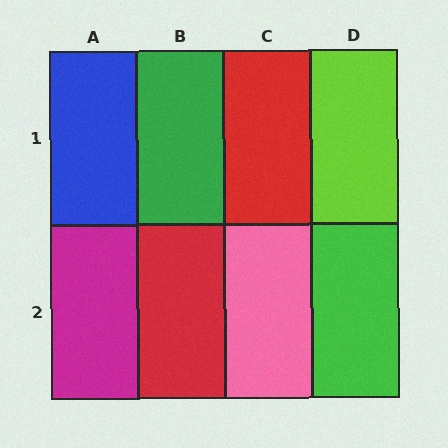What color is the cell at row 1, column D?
Lime.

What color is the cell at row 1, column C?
Red.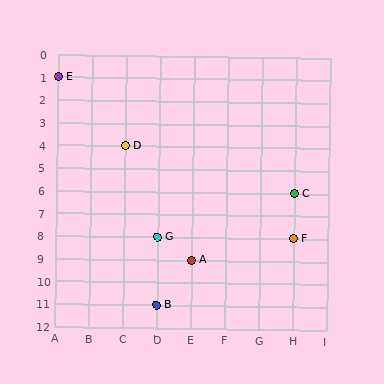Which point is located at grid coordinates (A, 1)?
Point E is at (A, 1).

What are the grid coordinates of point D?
Point D is at grid coordinates (C, 4).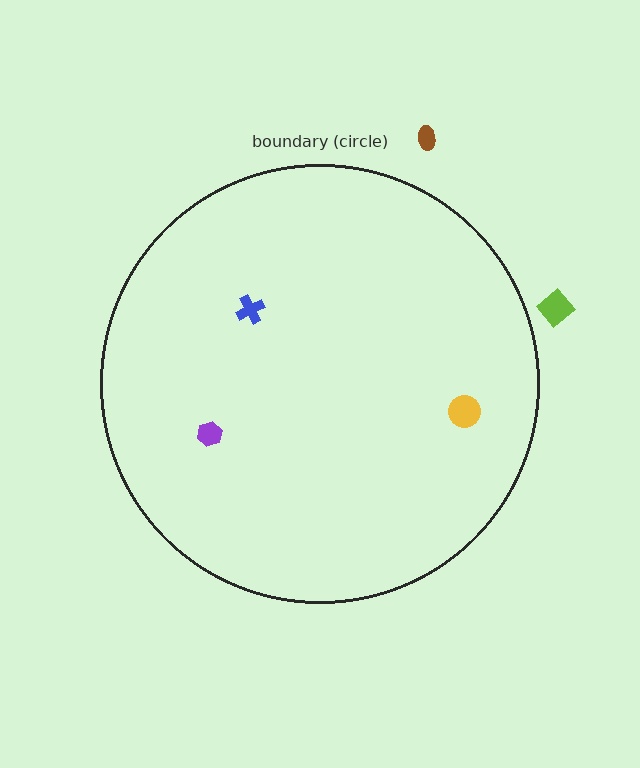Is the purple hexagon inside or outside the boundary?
Inside.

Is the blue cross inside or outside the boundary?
Inside.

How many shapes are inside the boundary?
3 inside, 2 outside.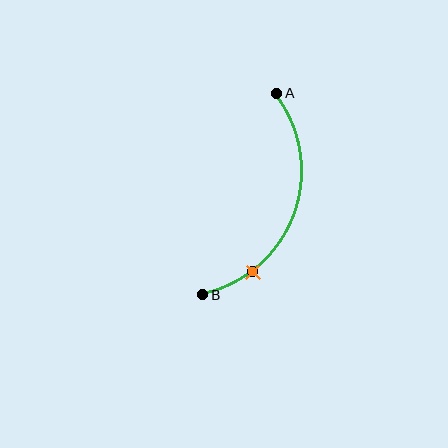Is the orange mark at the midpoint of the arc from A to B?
No. The orange mark lies on the arc but is closer to endpoint B. The arc midpoint would be at the point on the curve equidistant along the arc from both A and B.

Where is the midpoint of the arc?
The arc midpoint is the point on the curve farthest from the straight line joining A and B. It sits to the right of that line.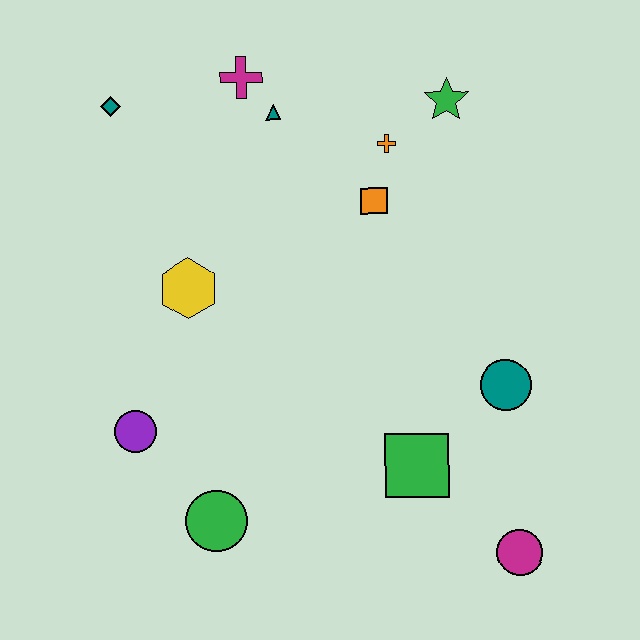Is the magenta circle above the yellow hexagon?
No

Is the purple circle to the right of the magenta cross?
No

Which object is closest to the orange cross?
The orange square is closest to the orange cross.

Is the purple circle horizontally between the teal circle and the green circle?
No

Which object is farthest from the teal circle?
The teal diamond is farthest from the teal circle.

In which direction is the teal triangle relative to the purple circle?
The teal triangle is above the purple circle.